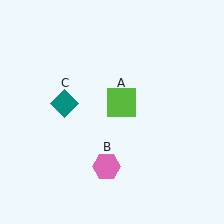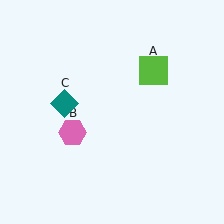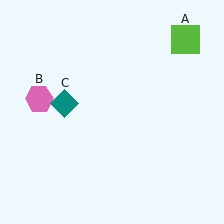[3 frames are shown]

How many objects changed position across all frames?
2 objects changed position: lime square (object A), pink hexagon (object B).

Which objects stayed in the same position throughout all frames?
Teal diamond (object C) remained stationary.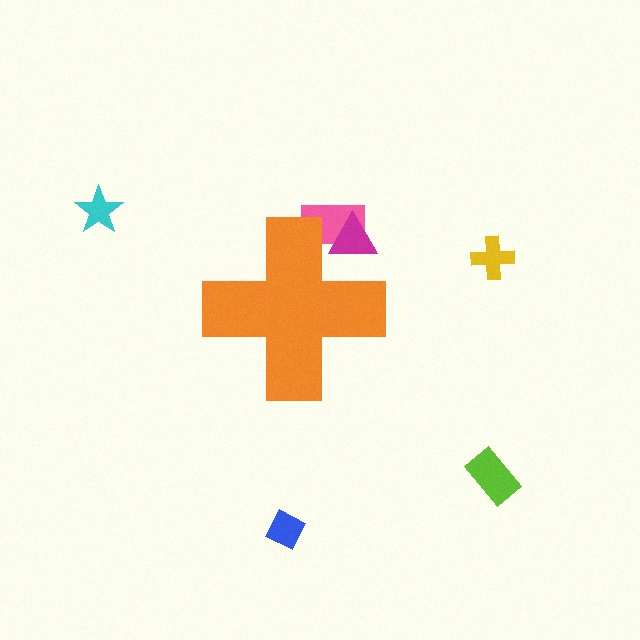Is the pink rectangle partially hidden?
Yes, the pink rectangle is partially hidden behind the orange cross.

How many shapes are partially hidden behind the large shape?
2 shapes are partially hidden.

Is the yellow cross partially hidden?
No, the yellow cross is fully visible.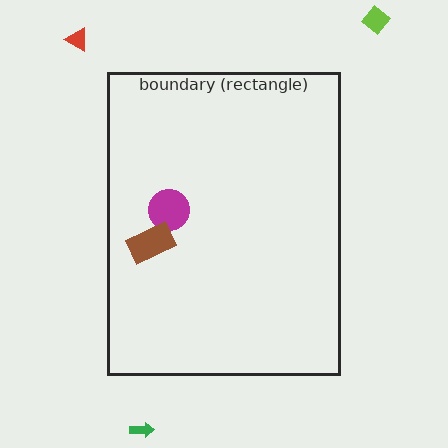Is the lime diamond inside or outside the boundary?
Outside.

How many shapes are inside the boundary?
2 inside, 3 outside.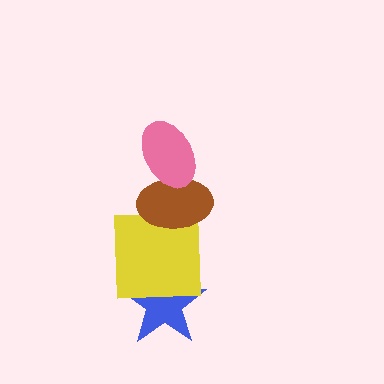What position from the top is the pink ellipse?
The pink ellipse is 1st from the top.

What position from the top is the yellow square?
The yellow square is 3rd from the top.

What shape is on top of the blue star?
The yellow square is on top of the blue star.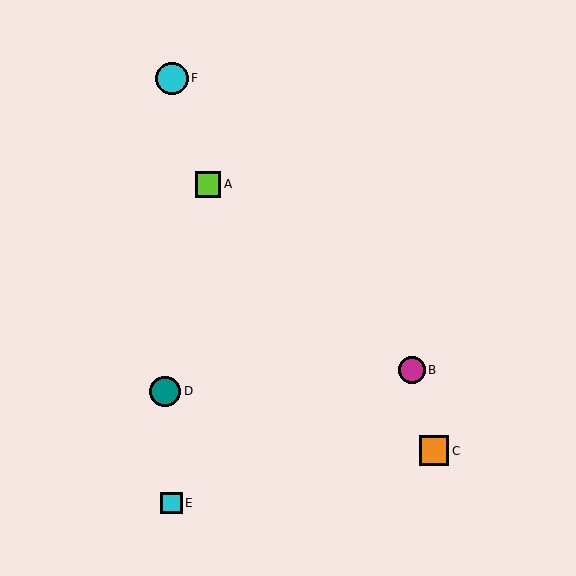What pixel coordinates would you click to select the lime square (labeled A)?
Click at (208, 184) to select the lime square A.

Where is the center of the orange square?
The center of the orange square is at (434, 451).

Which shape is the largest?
The cyan circle (labeled F) is the largest.